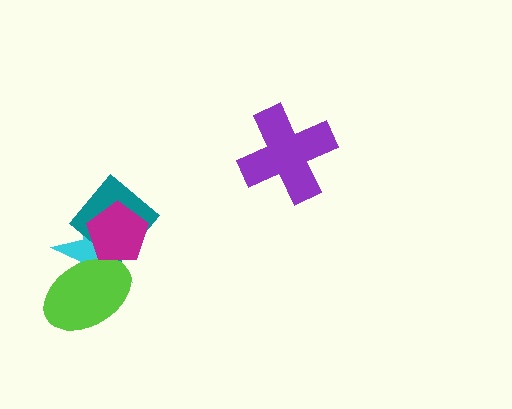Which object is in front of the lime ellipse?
The magenta pentagon is in front of the lime ellipse.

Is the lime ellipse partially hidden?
Yes, it is partially covered by another shape.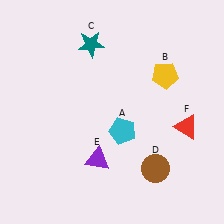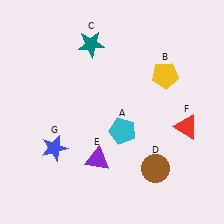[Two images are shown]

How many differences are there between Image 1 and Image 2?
There is 1 difference between the two images.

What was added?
A blue star (G) was added in Image 2.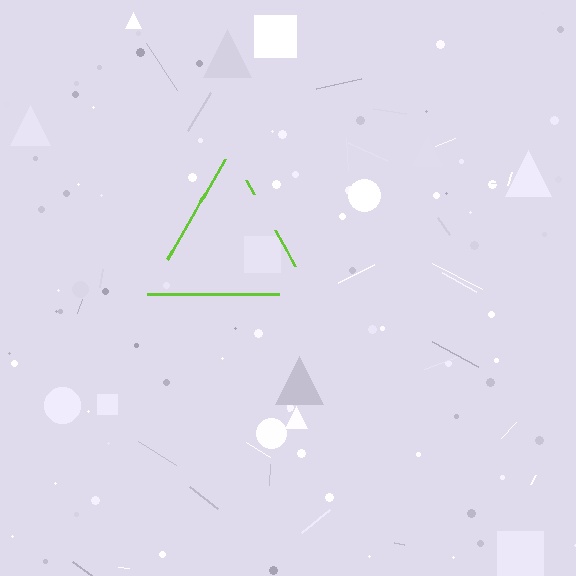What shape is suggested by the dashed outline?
The dashed outline suggests a triangle.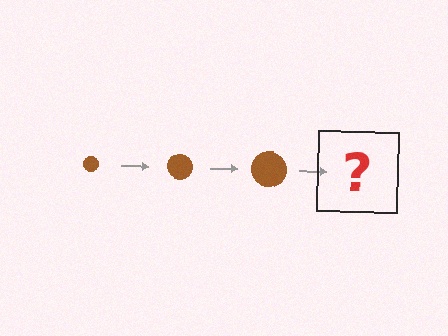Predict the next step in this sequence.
The next step is a brown circle, larger than the previous one.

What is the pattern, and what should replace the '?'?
The pattern is that the circle gets progressively larger each step. The '?' should be a brown circle, larger than the previous one.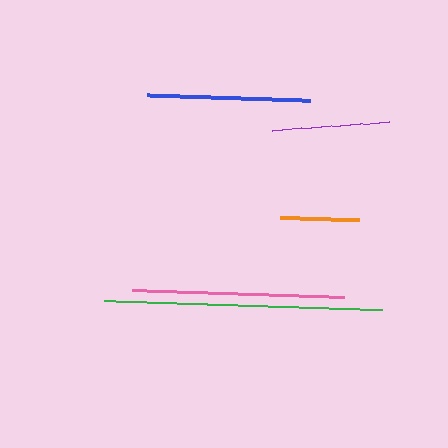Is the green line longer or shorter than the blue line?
The green line is longer than the blue line.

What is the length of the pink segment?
The pink segment is approximately 212 pixels long.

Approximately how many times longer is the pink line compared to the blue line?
The pink line is approximately 1.3 times the length of the blue line.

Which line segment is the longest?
The green line is the longest at approximately 278 pixels.